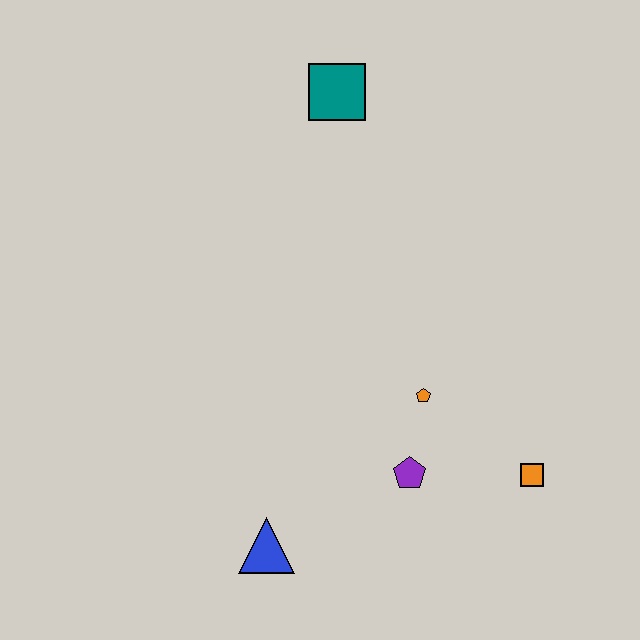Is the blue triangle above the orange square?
No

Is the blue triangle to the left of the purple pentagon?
Yes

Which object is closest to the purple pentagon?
The orange pentagon is closest to the purple pentagon.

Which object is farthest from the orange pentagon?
The teal square is farthest from the orange pentagon.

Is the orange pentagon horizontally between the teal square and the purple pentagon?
No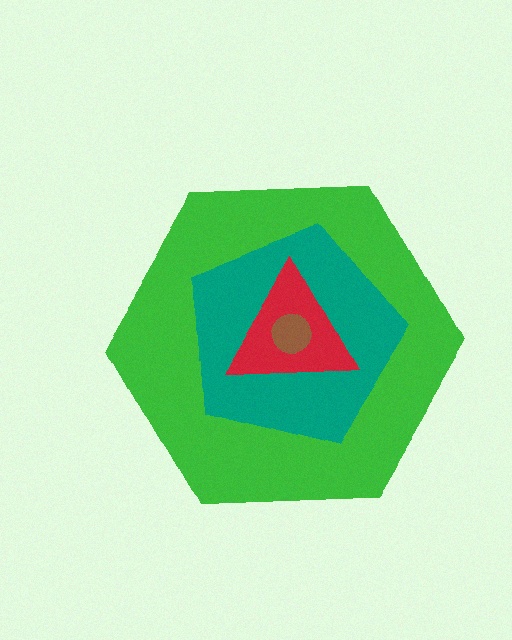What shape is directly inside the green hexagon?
The teal pentagon.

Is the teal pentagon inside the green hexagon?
Yes.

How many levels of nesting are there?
4.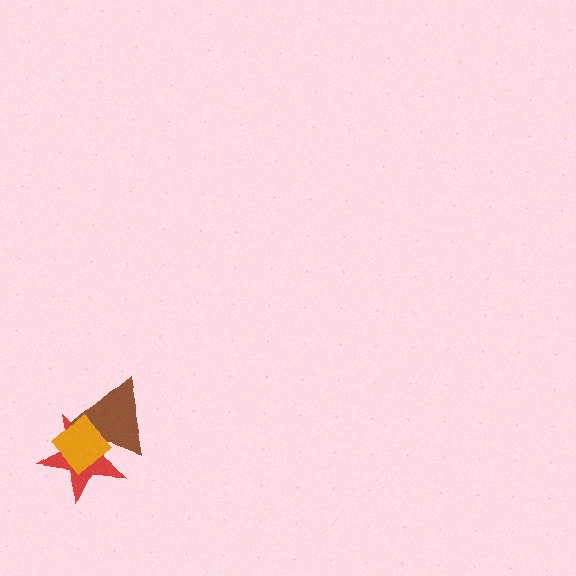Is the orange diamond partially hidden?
No, no other shape covers it.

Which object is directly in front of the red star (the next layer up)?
The brown triangle is directly in front of the red star.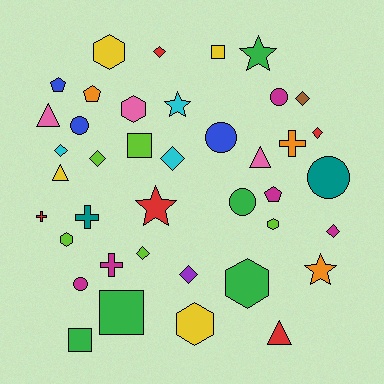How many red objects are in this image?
There are 5 red objects.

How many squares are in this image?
There are 4 squares.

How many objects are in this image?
There are 40 objects.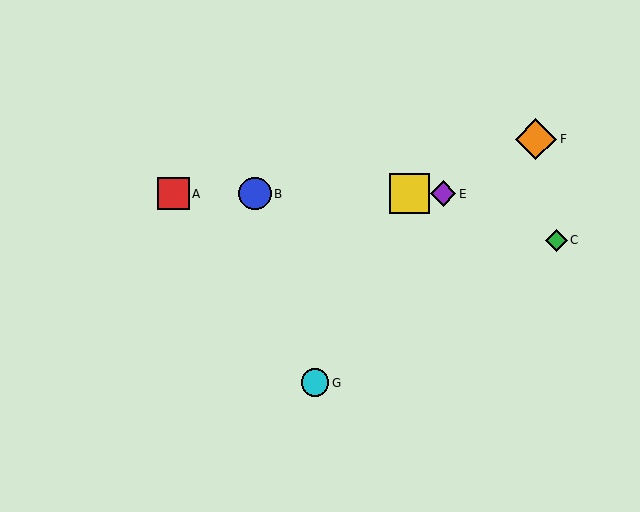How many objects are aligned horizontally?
4 objects (A, B, D, E) are aligned horizontally.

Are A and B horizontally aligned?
Yes, both are at y≈194.